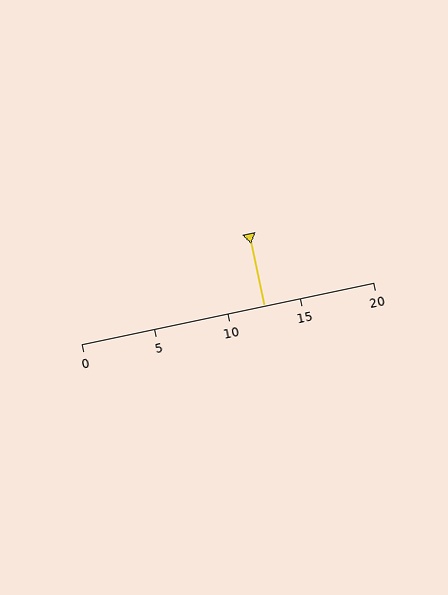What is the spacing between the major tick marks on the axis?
The major ticks are spaced 5 apart.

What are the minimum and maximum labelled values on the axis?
The axis runs from 0 to 20.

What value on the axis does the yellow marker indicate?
The marker indicates approximately 12.5.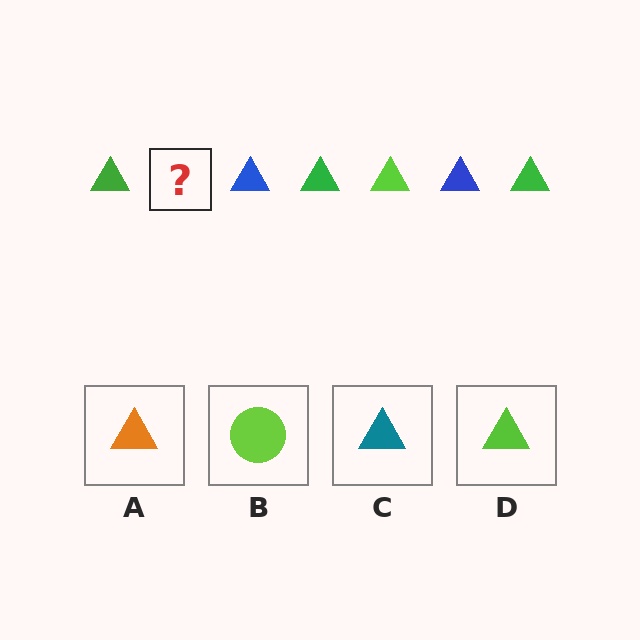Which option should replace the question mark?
Option D.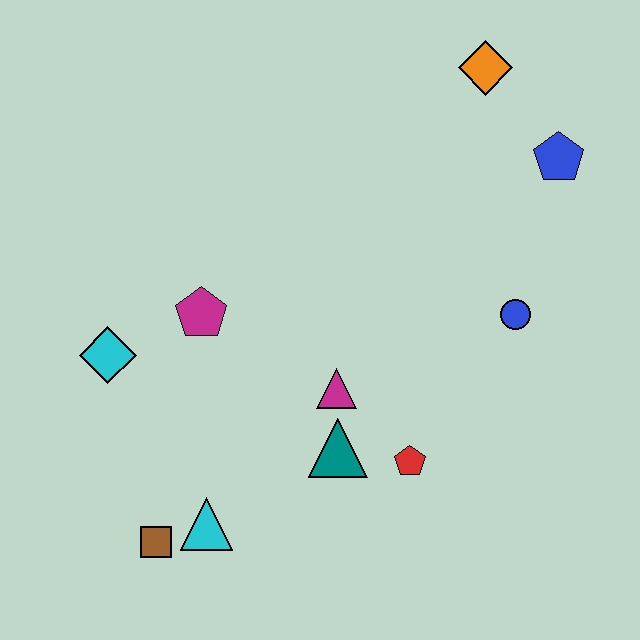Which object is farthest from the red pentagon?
The orange diamond is farthest from the red pentagon.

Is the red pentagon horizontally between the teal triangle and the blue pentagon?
Yes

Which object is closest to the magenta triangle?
The teal triangle is closest to the magenta triangle.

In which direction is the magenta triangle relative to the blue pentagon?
The magenta triangle is below the blue pentagon.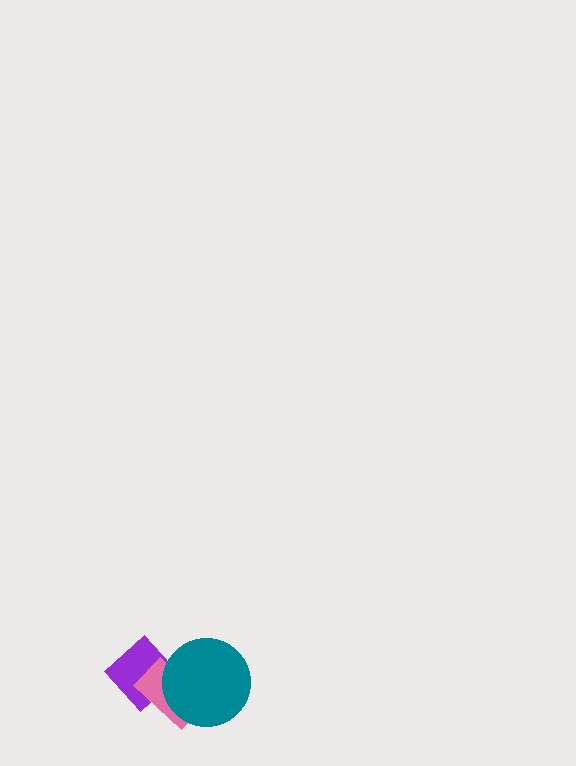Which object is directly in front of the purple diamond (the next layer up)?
The pink rectangle is directly in front of the purple diamond.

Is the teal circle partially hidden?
No, no other shape covers it.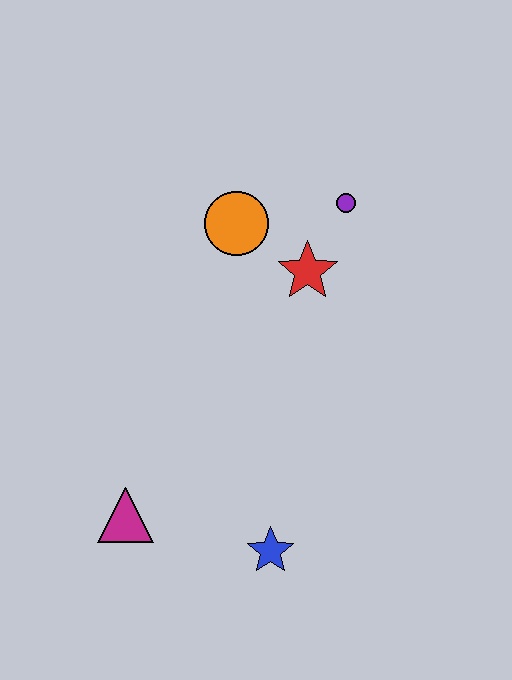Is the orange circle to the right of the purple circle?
No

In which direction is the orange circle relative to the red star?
The orange circle is to the left of the red star.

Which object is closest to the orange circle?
The red star is closest to the orange circle.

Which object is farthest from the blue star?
The purple circle is farthest from the blue star.